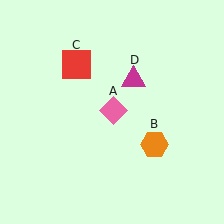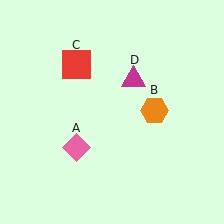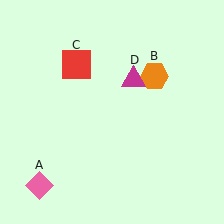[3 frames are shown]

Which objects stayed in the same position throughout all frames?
Red square (object C) and magenta triangle (object D) remained stationary.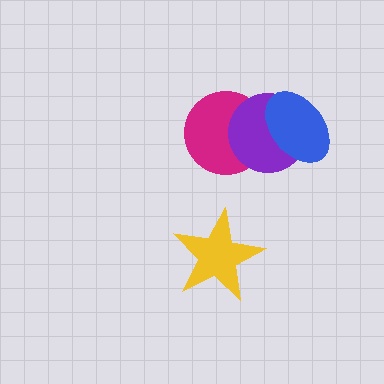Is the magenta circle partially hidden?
Yes, it is partially covered by another shape.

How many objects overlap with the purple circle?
2 objects overlap with the purple circle.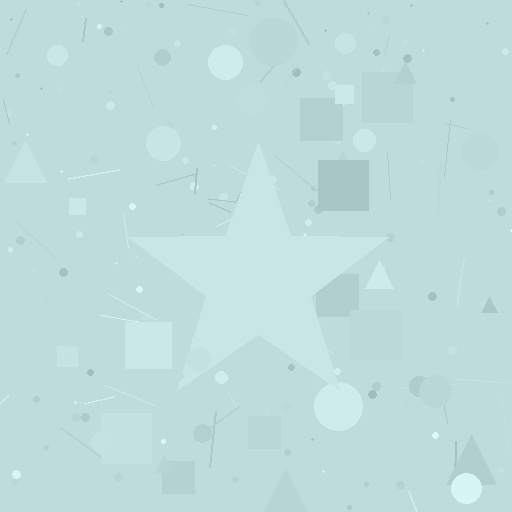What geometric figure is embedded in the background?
A star is embedded in the background.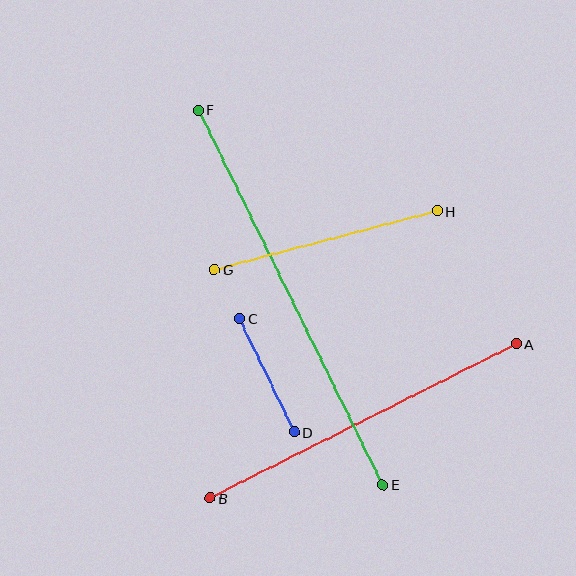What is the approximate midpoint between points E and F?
The midpoint is at approximately (291, 297) pixels.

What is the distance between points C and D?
The distance is approximately 126 pixels.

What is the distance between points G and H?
The distance is approximately 230 pixels.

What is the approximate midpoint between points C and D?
The midpoint is at approximately (267, 375) pixels.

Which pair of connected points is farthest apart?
Points E and F are farthest apart.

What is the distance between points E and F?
The distance is approximately 418 pixels.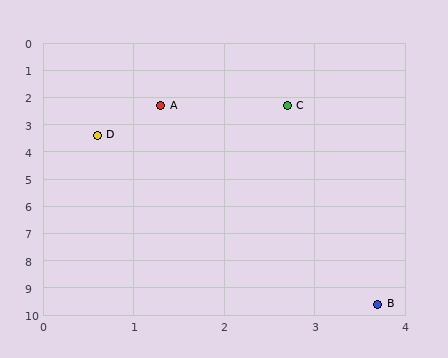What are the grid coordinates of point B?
Point B is at approximately (3.7, 9.6).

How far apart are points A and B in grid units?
Points A and B are about 7.7 grid units apart.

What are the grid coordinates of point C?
Point C is at approximately (2.7, 2.3).